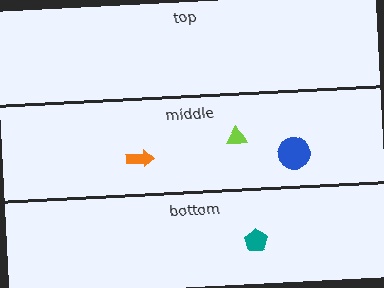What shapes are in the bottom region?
The teal pentagon.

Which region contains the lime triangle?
The middle region.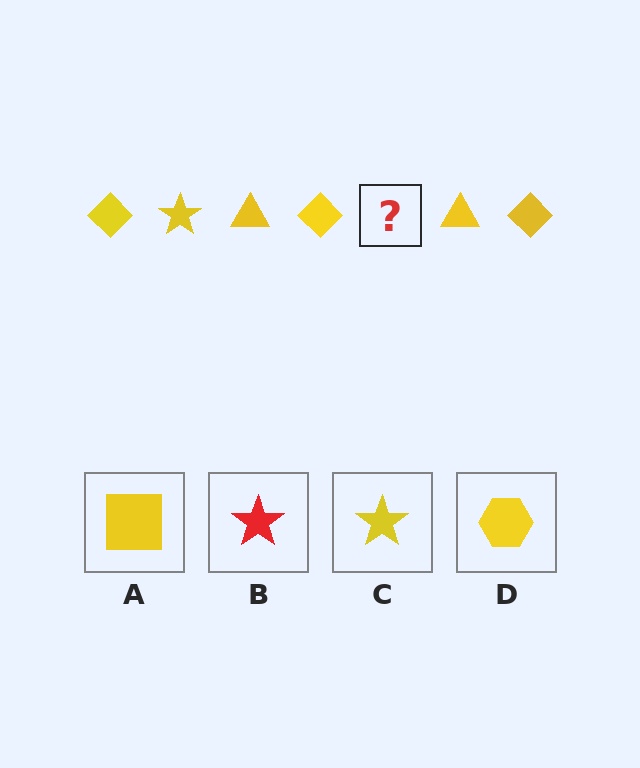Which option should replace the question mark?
Option C.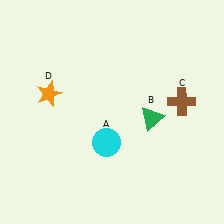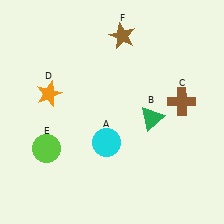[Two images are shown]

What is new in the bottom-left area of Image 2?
A lime circle (E) was added in the bottom-left area of Image 2.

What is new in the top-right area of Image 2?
A brown star (F) was added in the top-right area of Image 2.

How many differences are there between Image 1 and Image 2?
There are 2 differences between the two images.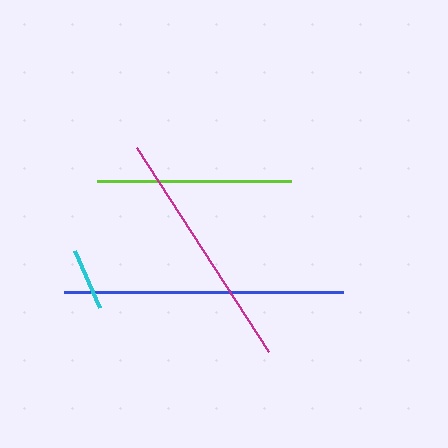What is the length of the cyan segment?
The cyan segment is approximately 62 pixels long.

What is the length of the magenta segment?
The magenta segment is approximately 243 pixels long.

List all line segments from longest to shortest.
From longest to shortest: blue, magenta, lime, cyan.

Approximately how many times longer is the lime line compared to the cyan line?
The lime line is approximately 3.1 times the length of the cyan line.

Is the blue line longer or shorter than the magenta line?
The blue line is longer than the magenta line.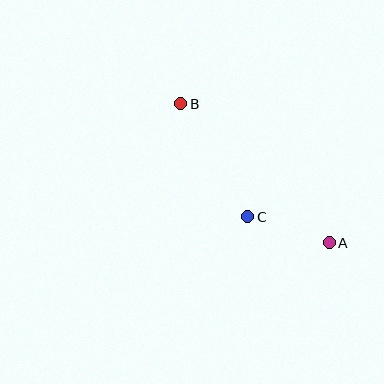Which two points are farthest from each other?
Points A and B are farthest from each other.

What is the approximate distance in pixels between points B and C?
The distance between B and C is approximately 132 pixels.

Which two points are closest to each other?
Points A and C are closest to each other.